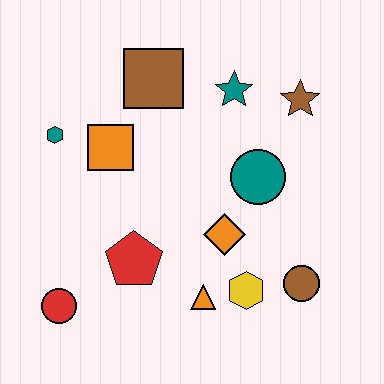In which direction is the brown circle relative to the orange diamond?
The brown circle is to the right of the orange diamond.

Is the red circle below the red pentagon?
Yes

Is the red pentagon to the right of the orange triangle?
No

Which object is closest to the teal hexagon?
The orange square is closest to the teal hexagon.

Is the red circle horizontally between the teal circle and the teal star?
No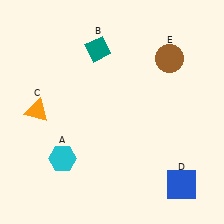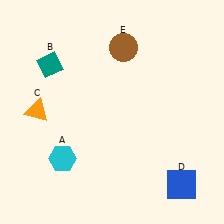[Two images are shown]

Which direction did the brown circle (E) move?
The brown circle (E) moved left.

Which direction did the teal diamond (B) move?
The teal diamond (B) moved left.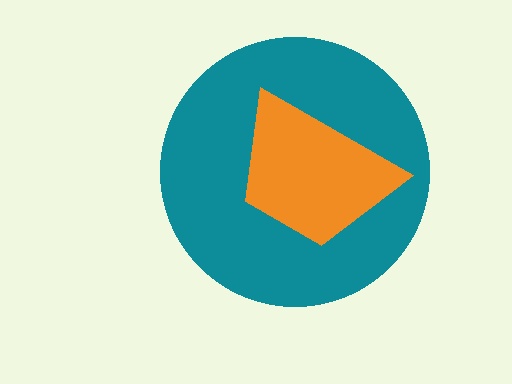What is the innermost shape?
The orange trapezoid.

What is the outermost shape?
The teal circle.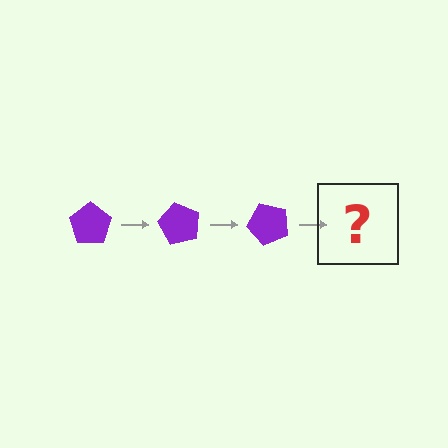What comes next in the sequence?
The next element should be a purple pentagon rotated 180 degrees.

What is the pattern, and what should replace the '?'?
The pattern is that the pentagon rotates 60 degrees each step. The '?' should be a purple pentagon rotated 180 degrees.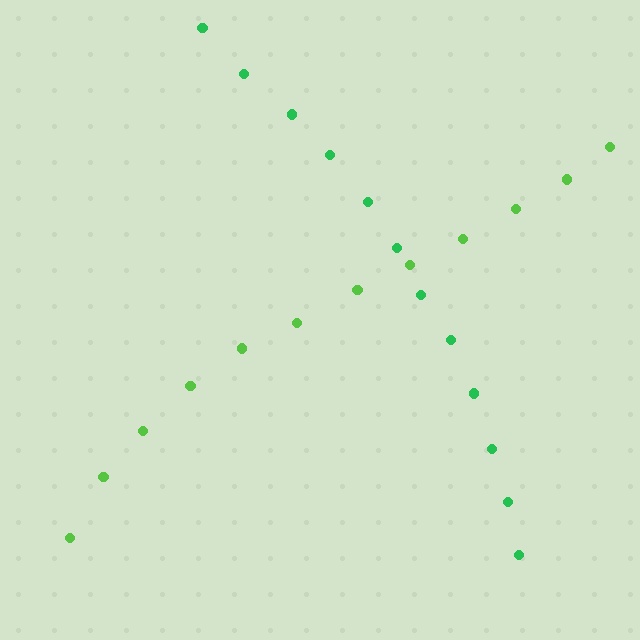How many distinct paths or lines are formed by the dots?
There are 2 distinct paths.